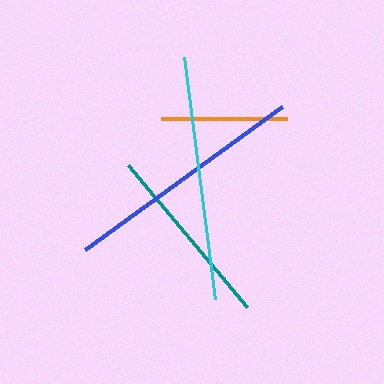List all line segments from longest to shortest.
From longest to shortest: cyan, blue, teal, orange.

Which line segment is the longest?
The cyan line is the longest at approximately 244 pixels.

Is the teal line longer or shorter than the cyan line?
The cyan line is longer than the teal line.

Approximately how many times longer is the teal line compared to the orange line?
The teal line is approximately 1.5 times the length of the orange line.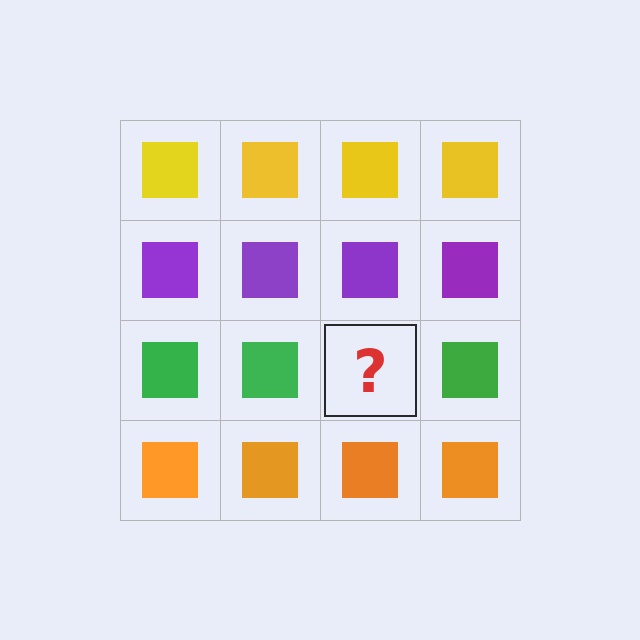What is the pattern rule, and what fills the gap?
The rule is that each row has a consistent color. The gap should be filled with a green square.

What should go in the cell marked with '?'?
The missing cell should contain a green square.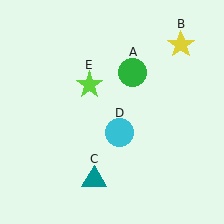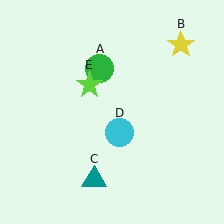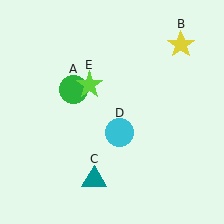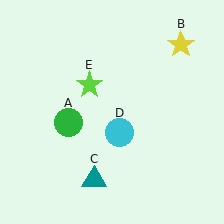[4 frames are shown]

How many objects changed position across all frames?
1 object changed position: green circle (object A).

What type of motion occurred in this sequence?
The green circle (object A) rotated counterclockwise around the center of the scene.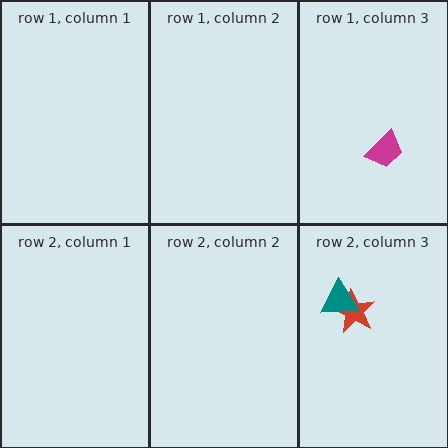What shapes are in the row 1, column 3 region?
The magenta trapezoid.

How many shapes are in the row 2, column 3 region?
2.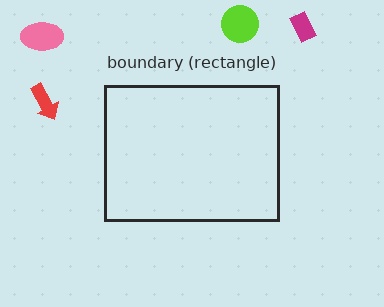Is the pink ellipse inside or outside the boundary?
Outside.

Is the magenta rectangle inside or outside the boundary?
Outside.